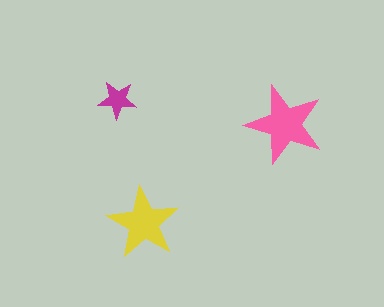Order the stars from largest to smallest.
the pink one, the yellow one, the magenta one.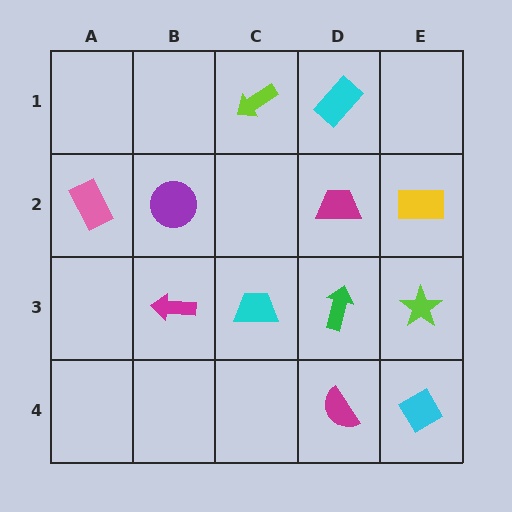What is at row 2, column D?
A magenta trapezoid.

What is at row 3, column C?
A cyan trapezoid.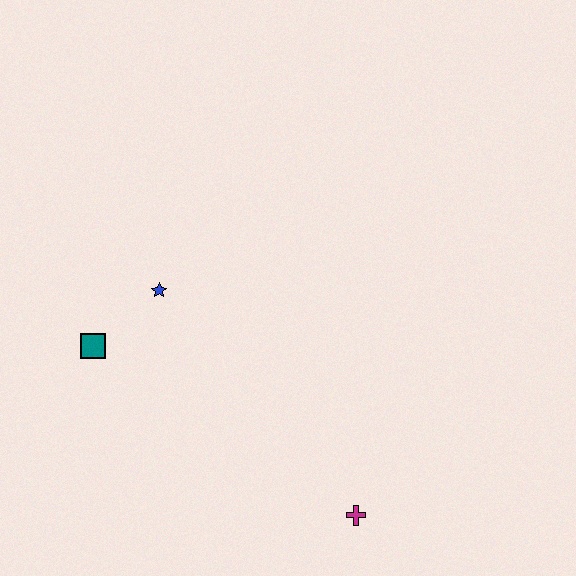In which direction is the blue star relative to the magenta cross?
The blue star is above the magenta cross.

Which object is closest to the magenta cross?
The blue star is closest to the magenta cross.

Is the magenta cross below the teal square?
Yes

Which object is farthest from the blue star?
The magenta cross is farthest from the blue star.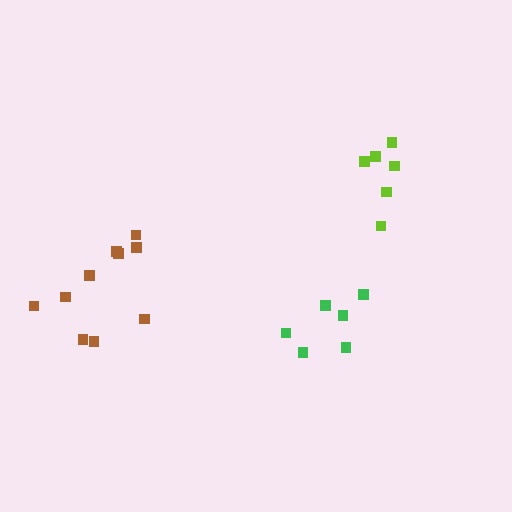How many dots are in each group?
Group 1: 6 dots, Group 2: 10 dots, Group 3: 6 dots (22 total).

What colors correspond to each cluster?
The clusters are colored: green, brown, lime.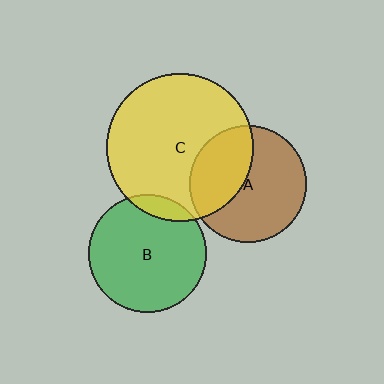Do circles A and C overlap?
Yes.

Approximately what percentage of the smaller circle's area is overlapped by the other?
Approximately 40%.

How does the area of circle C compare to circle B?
Approximately 1.6 times.